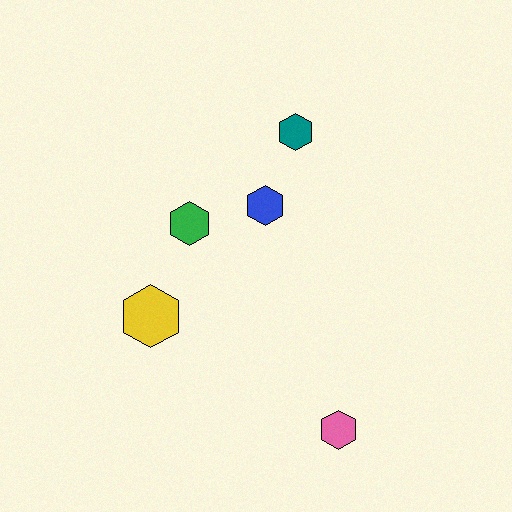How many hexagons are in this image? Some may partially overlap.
There are 5 hexagons.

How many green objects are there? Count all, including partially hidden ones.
There is 1 green object.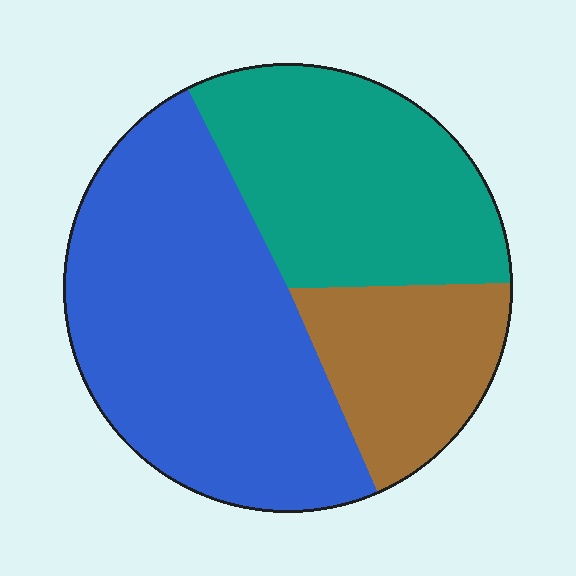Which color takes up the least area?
Brown, at roughly 20%.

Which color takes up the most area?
Blue, at roughly 50%.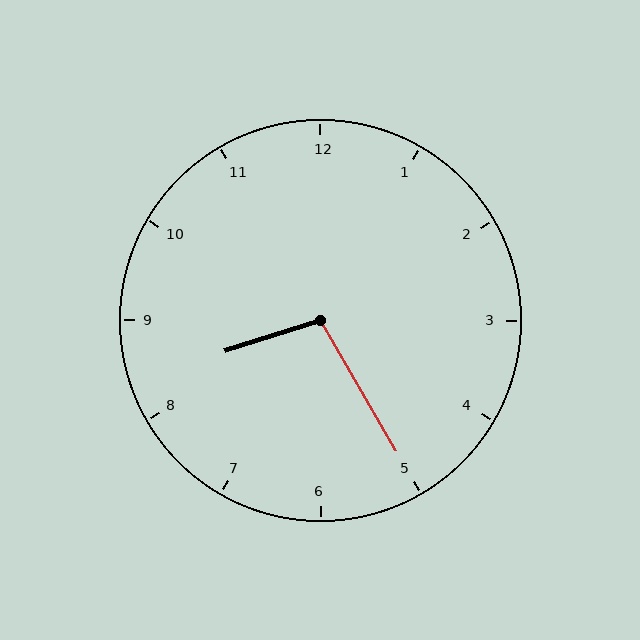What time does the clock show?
8:25.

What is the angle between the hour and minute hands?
Approximately 102 degrees.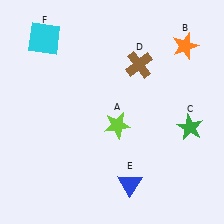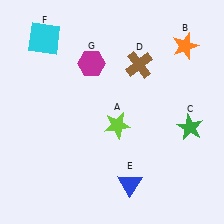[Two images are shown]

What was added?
A magenta hexagon (G) was added in Image 2.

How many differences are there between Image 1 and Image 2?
There is 1 difference between the two images.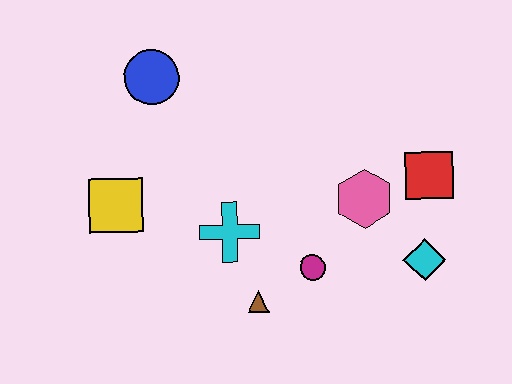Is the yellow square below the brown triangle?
No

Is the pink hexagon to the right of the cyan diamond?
No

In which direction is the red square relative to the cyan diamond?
The red square is above the cyan diamond.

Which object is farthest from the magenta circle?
The blue circle is farthest from the magenta circle.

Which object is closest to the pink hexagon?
The red square is closest to the pink hexagon.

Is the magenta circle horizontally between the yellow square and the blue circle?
No